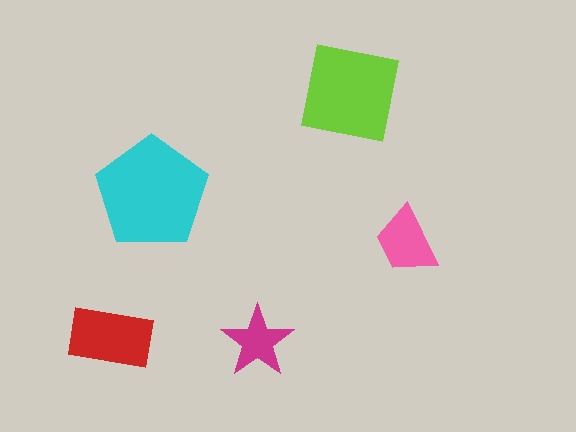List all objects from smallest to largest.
The magenta star, the pink trapezoid, the red rectangle, the lime square, the cyan pentagon.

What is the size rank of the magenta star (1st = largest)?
5th.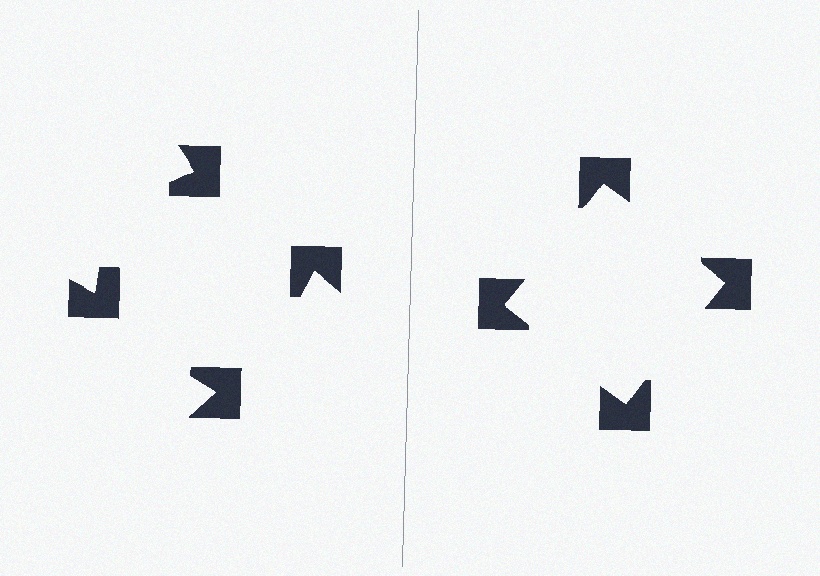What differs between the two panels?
The notched squares are positioned identically on both sides; only the wedge orientations differ. On the right they align to a square; on the left they are misaligned.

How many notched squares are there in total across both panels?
8 — 4 on each side.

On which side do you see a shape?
An illusory square appears on the right side. On the left side the wedge cuts are rotated, so no coherent shape forms.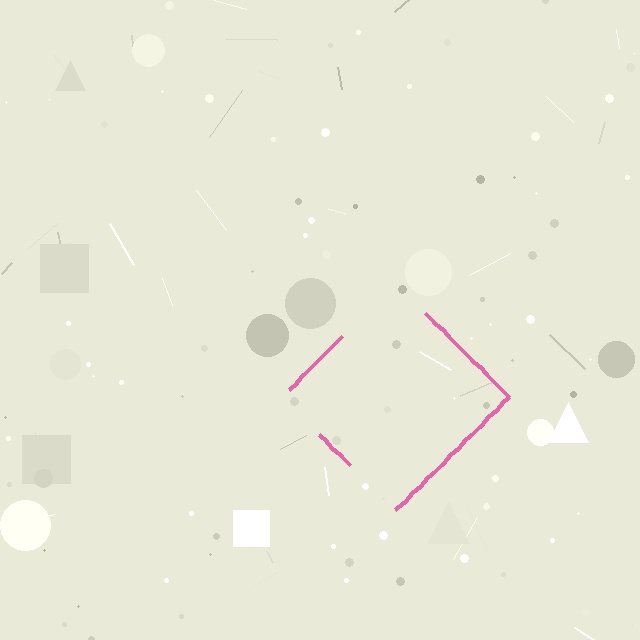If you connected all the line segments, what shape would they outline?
They would outline a diamond.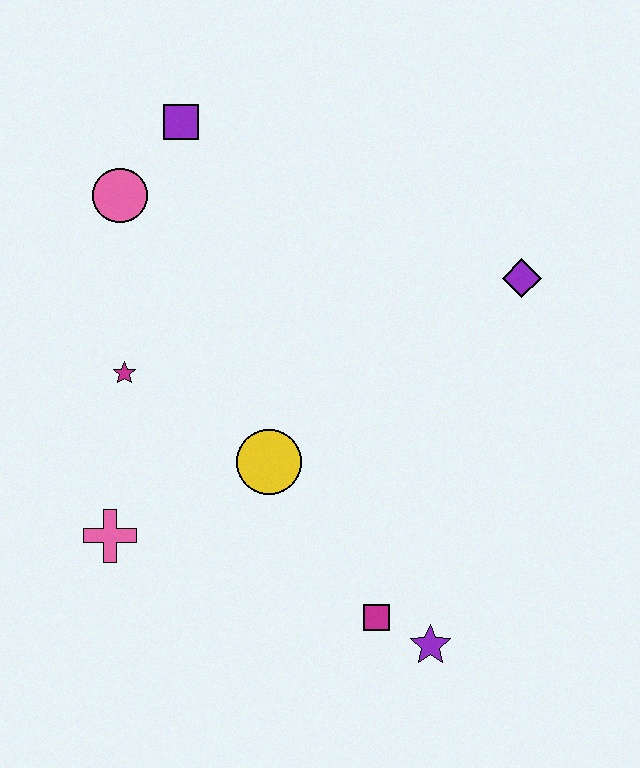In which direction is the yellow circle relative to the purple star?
The yellow circle is above the purple star.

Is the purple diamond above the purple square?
No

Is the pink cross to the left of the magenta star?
Yes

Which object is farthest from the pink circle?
The purple star is farthest from the pink circle.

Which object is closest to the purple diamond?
The yellow circle is closest to the purple diamond.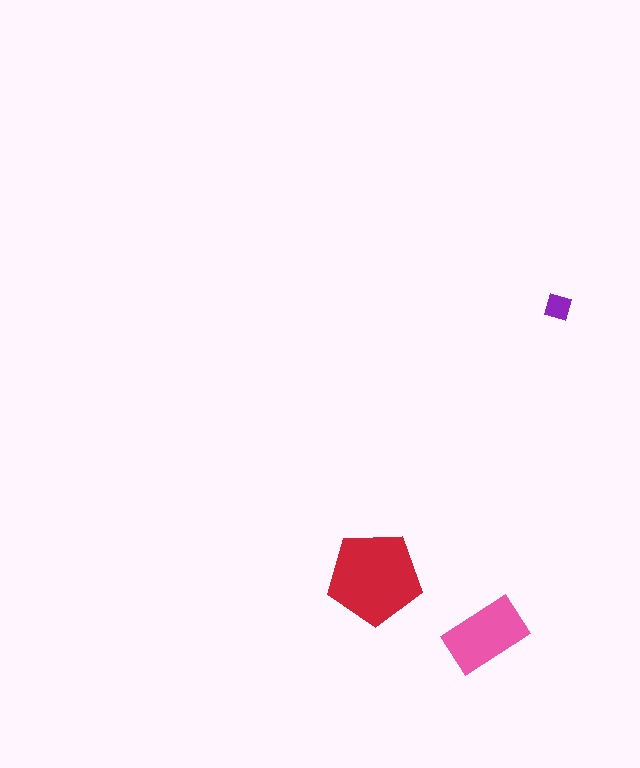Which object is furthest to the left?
The red pentagon is leftmost.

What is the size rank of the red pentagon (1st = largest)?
1st.